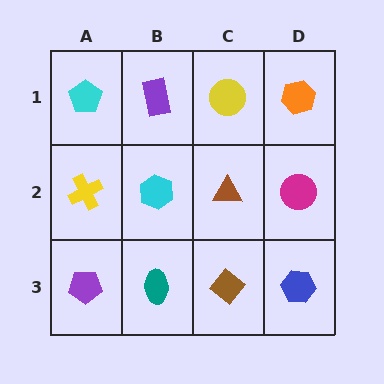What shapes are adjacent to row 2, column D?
An orange hexagon (row 1, column D), a blue hexagon (row 3, column D), a brown triangle (row 2, column C).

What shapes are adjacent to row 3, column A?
A yellow cross (row 2, column A), a teal ellipse (row 3, column B).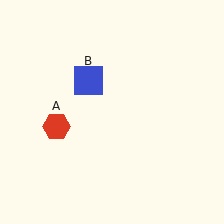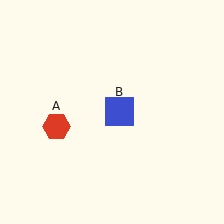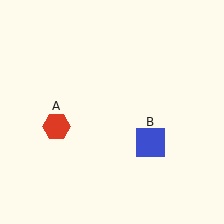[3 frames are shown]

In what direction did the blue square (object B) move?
The blue square (object B) moved down and to the right.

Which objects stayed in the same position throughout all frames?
Red hexagon (object A) remained stationary.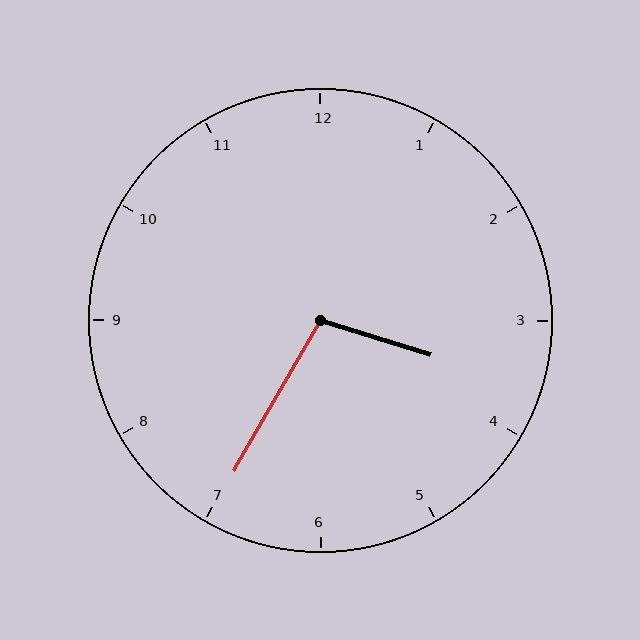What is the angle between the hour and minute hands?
Approximately 102 degrees.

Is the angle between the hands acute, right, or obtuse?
It is obtuse.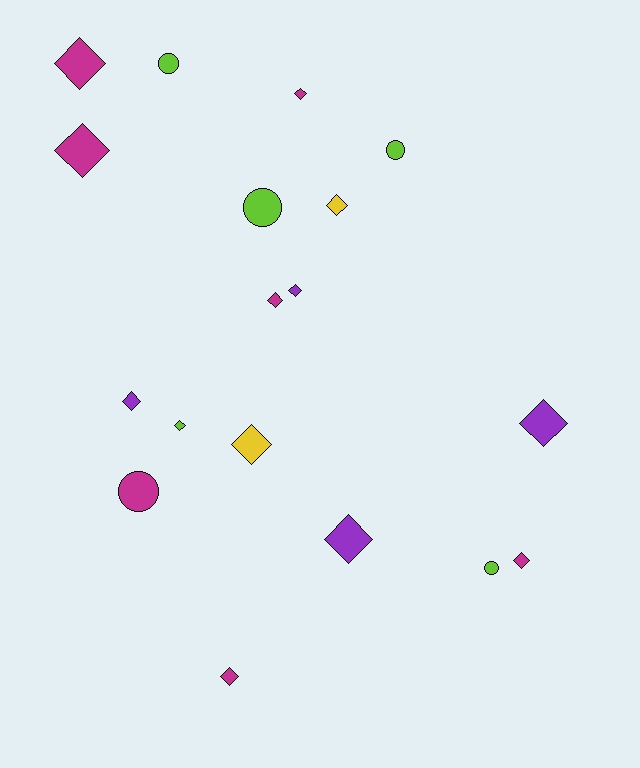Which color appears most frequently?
Magenta, with 7 objects.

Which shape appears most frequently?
Diamond, with 13 objects.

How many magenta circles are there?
There is 1 magenta circle.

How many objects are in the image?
There are 18 objects.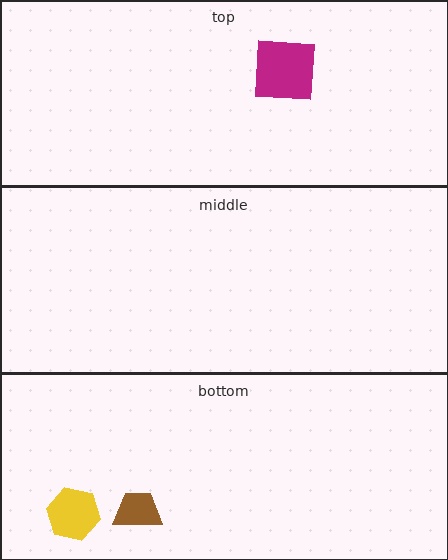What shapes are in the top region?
The magenta square.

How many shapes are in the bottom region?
2.